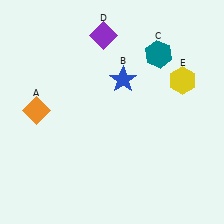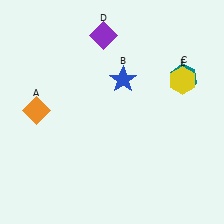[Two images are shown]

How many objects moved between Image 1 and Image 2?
1 object moved between the two images.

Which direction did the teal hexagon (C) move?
The teal hexagon (C) moved right.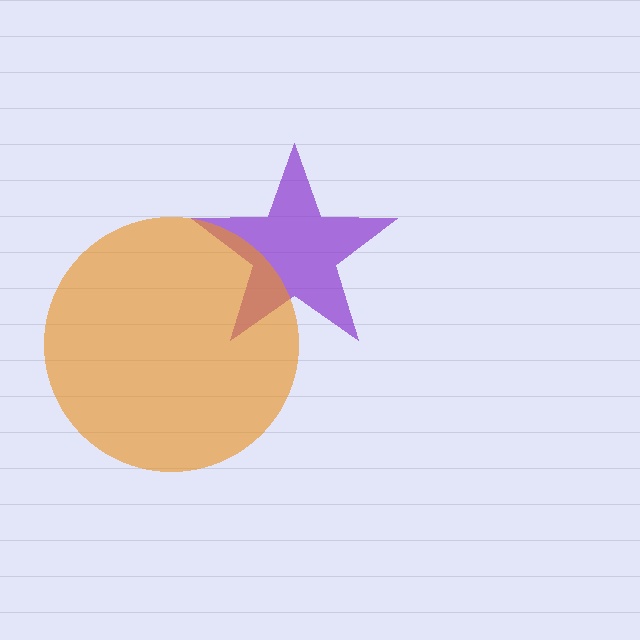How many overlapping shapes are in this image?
There are 2 overlapping shapes in the image.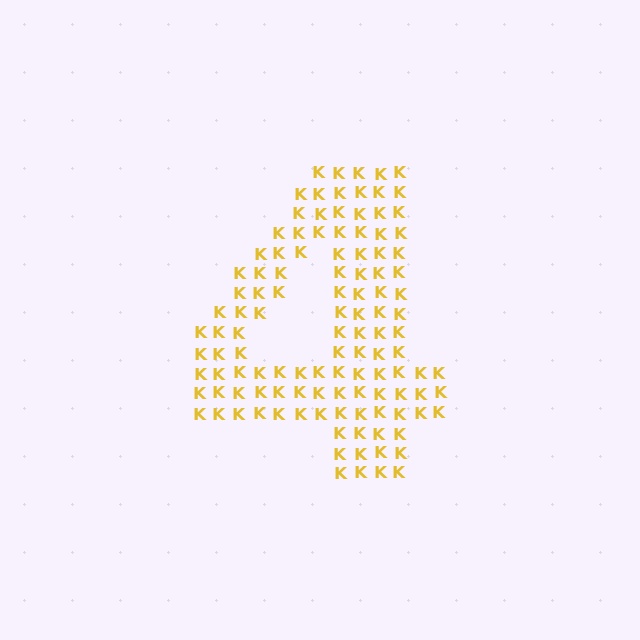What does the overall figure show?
The overall figure shows the digit 4.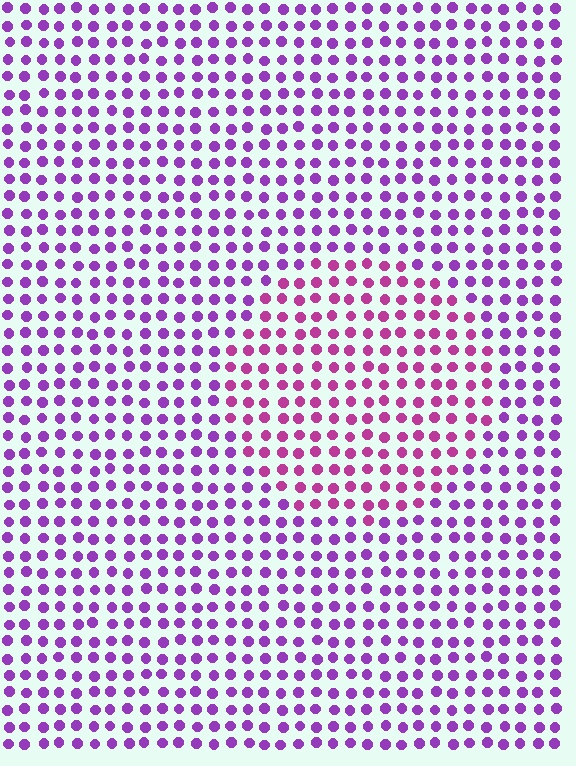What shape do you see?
I see a circle.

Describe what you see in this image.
The image is filled with small purple elements in a uniform arrangement. A circle-shaped region is visible where the elements are tinted to a slightly different hue, forming a subtle color boundary.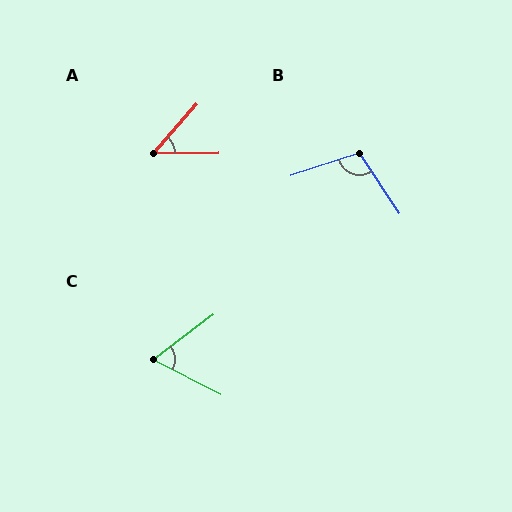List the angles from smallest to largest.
A (48°), C (64°), B (105°).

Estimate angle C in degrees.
Approximately 64 degrees.